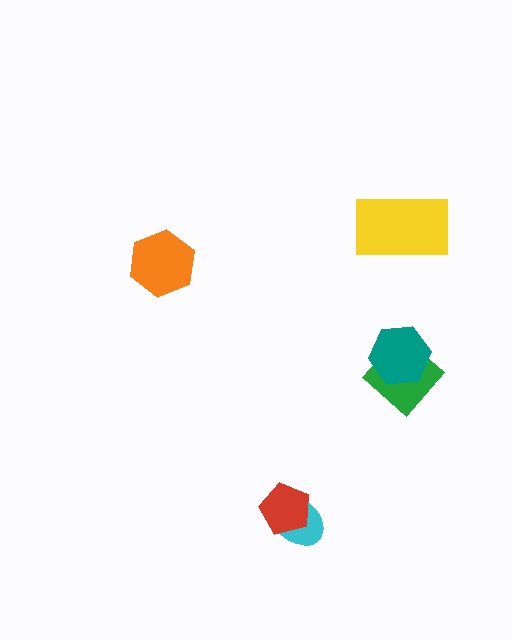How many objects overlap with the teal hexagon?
1 object overlaps with the teal hexagon.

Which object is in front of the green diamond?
The teal hexagon is in front of the green diamond.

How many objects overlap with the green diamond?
1 object overlaps with the green diamond.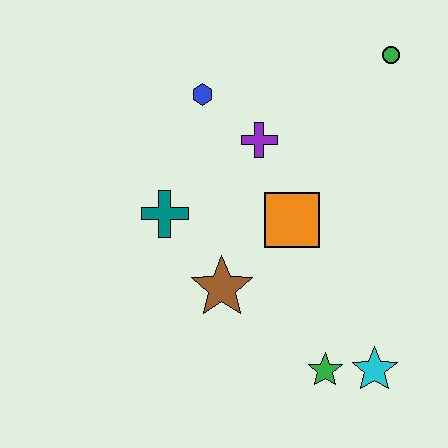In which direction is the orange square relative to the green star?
The orange square is above the green star.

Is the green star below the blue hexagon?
Yes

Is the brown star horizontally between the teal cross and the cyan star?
Yes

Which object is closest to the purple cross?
The blue hexagon is closest to the purple cross.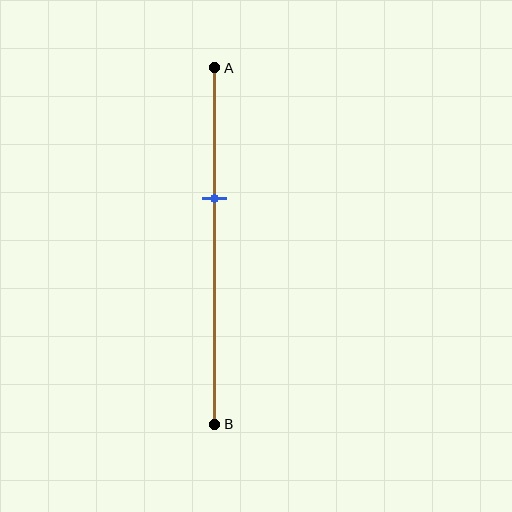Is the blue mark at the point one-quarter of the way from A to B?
No, the mark is at about 35% from A, not at the 25% one-quarter point.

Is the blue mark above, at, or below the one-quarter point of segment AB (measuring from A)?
The blue mark is below the one-quarter point of segment AB.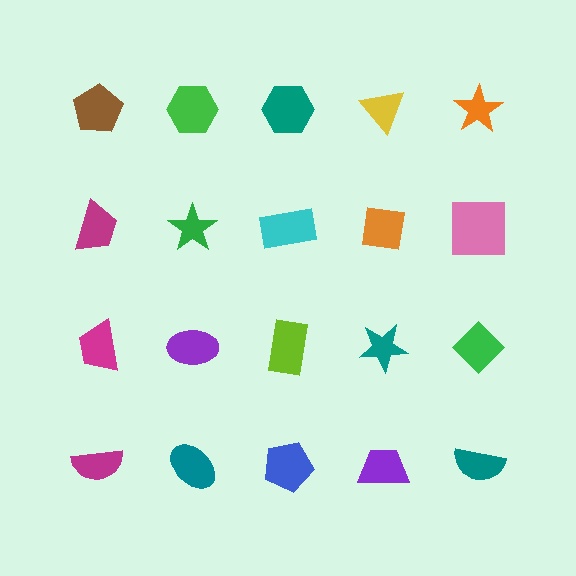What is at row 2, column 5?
A pink square.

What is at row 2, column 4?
An orange square.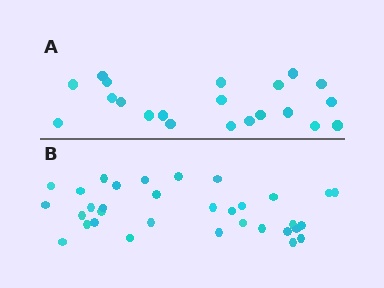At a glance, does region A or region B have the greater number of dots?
Region B (the bottom region) has more dots.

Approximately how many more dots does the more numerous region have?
Region B has roughly 12 or so more dots than region A.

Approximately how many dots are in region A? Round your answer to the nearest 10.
About 20 dots. (The exact count is 21, which rounds to 20.)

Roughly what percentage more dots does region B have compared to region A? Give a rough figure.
About 55% more.